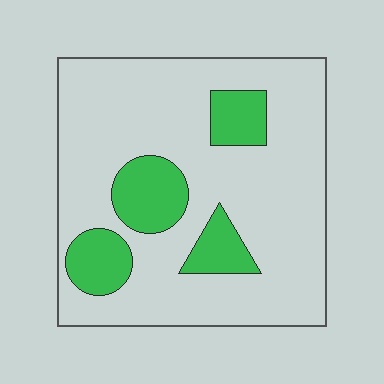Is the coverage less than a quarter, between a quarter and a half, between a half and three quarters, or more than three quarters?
Less than a quarter.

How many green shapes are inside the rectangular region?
4.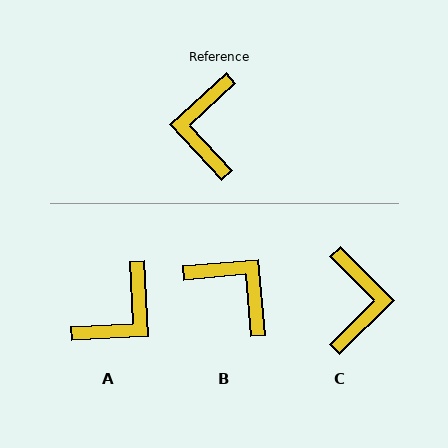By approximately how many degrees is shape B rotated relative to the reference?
Approximately 128 degrees clockwise.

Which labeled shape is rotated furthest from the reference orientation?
C, about 178 degrees away.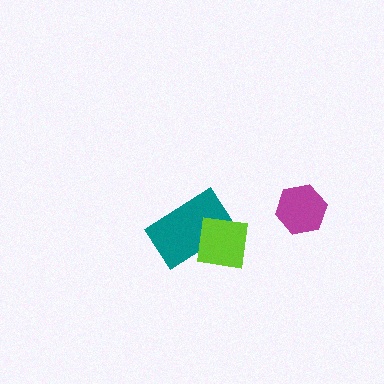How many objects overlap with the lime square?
1 object overlaps with the lime square.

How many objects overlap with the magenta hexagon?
0 objects overlap with the magenta hexagon.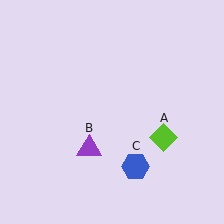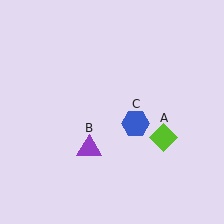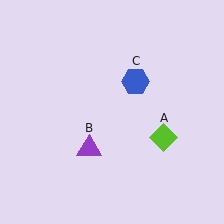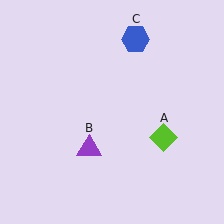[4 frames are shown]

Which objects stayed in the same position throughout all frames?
Lime diamond (object A) and purple triangle (object B) remained stationary.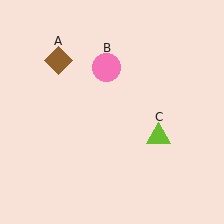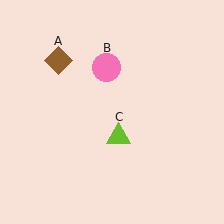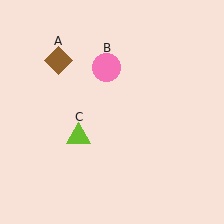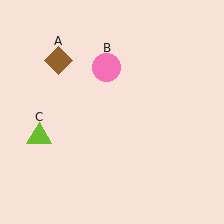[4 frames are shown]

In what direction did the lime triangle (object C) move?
The lime triangle (object C) moved left.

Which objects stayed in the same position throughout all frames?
Brown diamond (object A) and pink circle (object B) remained stationary.